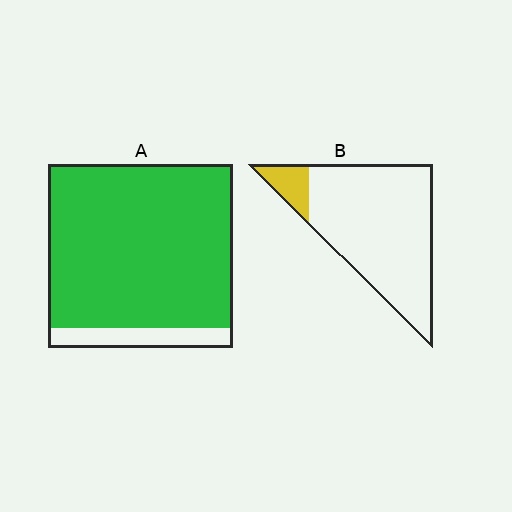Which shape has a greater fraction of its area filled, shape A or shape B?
Shape A.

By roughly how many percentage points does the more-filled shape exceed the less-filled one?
By roughly 80 percentage points (A over B).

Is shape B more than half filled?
No.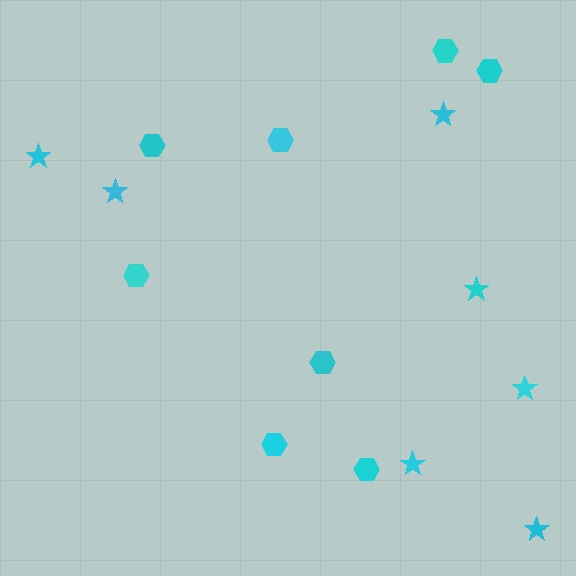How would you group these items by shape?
There are 2 groups: one group of stars (7) and one group of hexagons (8).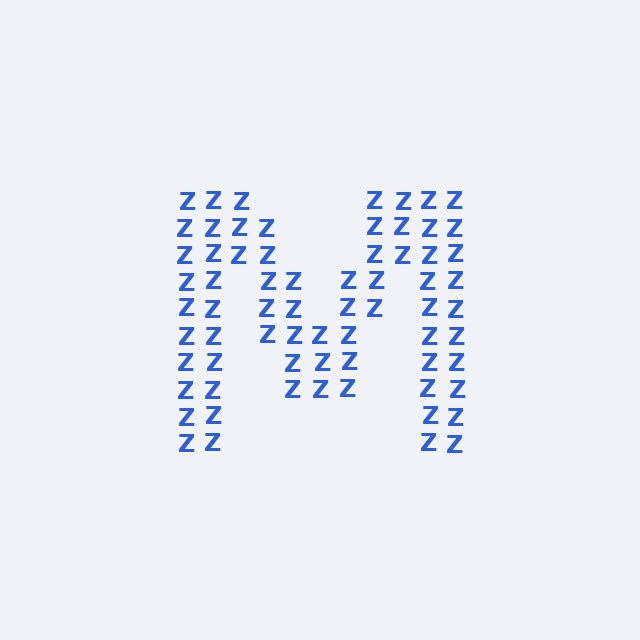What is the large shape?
The large shape is the letter M.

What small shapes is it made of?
It is made of small letter Z's.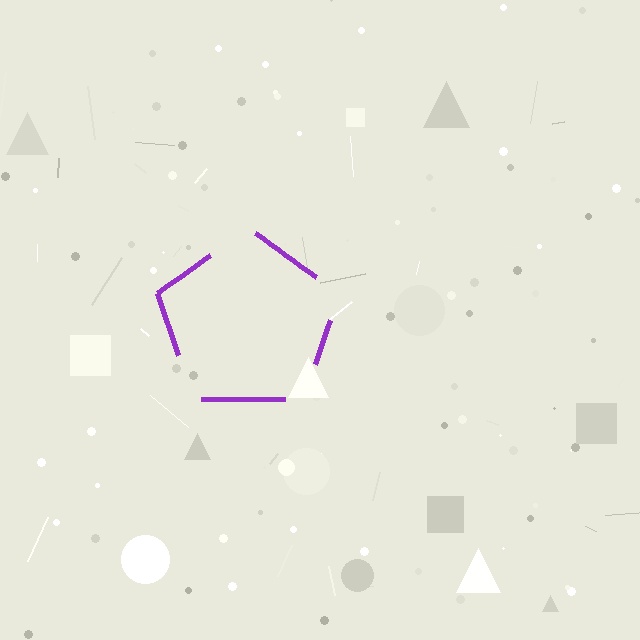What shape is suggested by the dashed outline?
The dashed outline suggests a pentagon.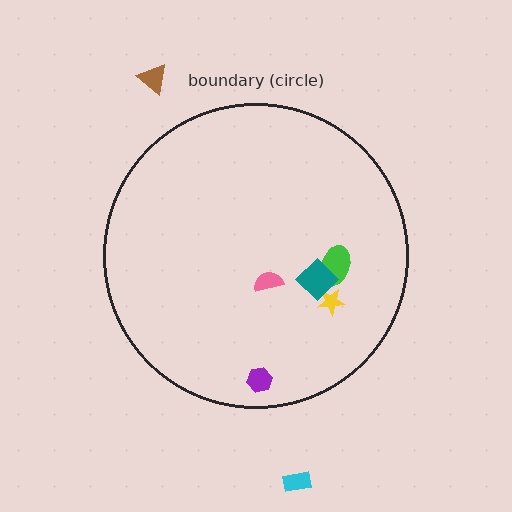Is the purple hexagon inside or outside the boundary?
Inside.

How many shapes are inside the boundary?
5 inside, 2 outside.